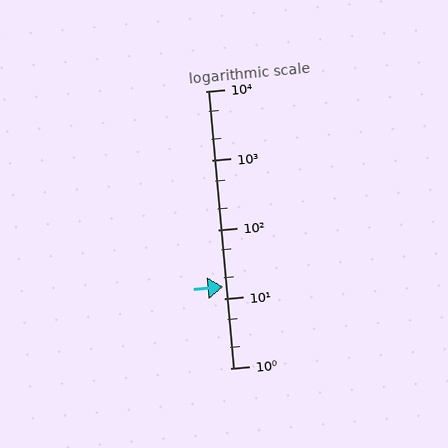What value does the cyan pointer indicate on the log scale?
The pointer indicates approximately 15.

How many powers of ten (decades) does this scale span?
The scale spans 4 decades, from 1 to 10000.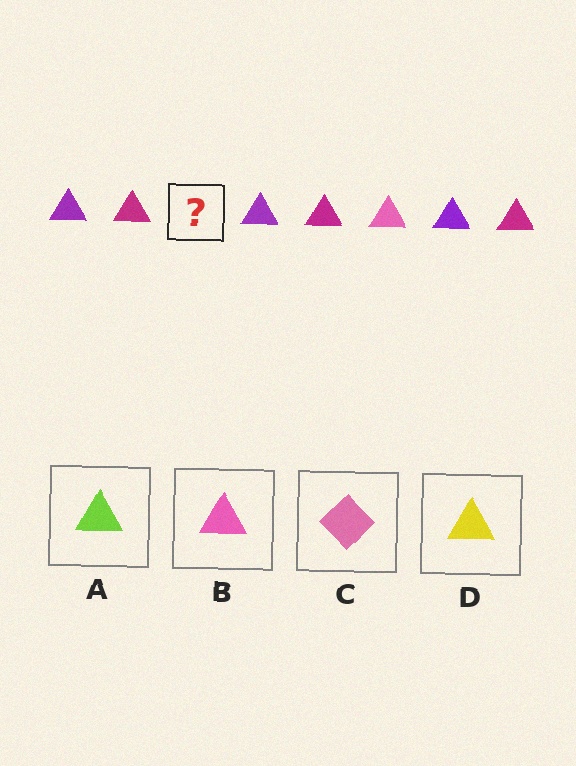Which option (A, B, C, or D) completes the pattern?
B.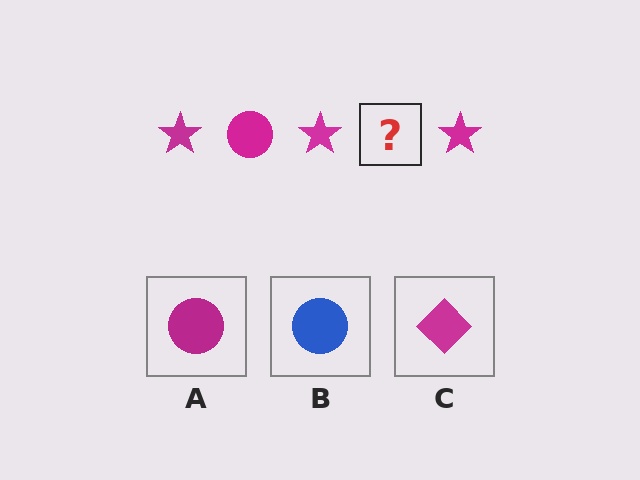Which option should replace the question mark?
Option A.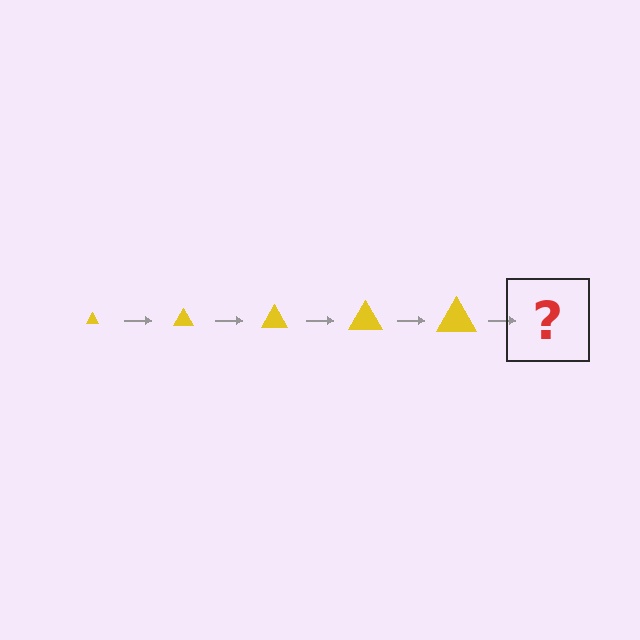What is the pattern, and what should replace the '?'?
The pattern is that the triangle gets progressively larger each step. The '?' should be a yellow triangle, larger than the previous one.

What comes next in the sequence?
The next element should be a yellow triangle, larger than the previous one.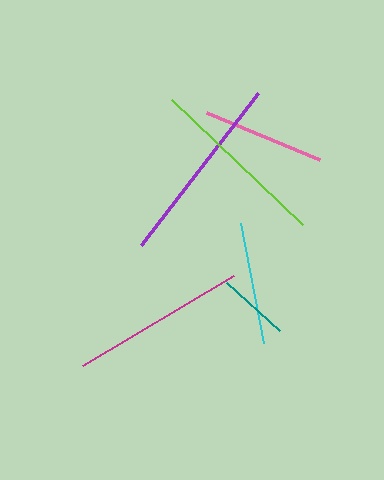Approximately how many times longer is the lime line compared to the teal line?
The lime line is approximately 2.5 times the length of the teal line.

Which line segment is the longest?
The purple line is the longest at approximately 192 pixels.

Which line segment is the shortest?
The teal line is the shortest at approximately 72 pixels.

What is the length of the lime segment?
The lime segment is approximately 182 pixels long.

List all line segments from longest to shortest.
From longest to shortest: purple, lime, magenta, pink, cyan, teal.